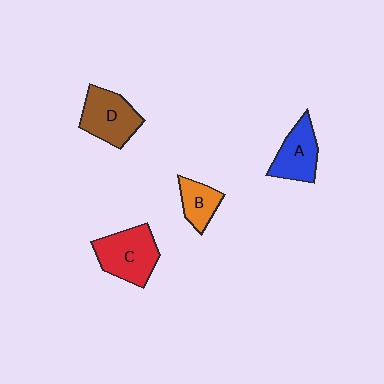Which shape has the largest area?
Shape C (red).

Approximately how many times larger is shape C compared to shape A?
Approximately 1.3 times.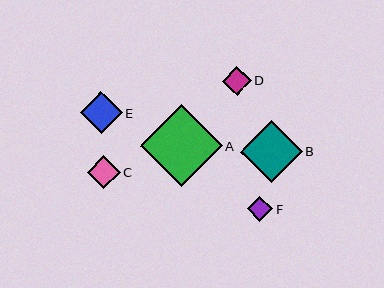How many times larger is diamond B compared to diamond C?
Diamond B is approximately 1.9 times the size of diamond C.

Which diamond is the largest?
Diamond A is the largest with a size of approximately 82 pixels.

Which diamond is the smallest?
Diamond F is the smallest with a size of approximately 26 pixels.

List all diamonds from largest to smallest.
From largest to smallest: A, B, E, C, D, F.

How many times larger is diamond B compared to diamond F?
Diamond B is approximately 2.4 times the size of diamond F.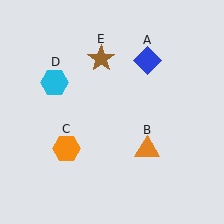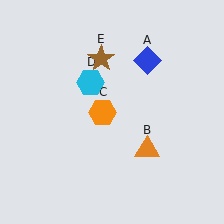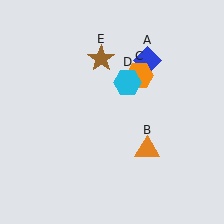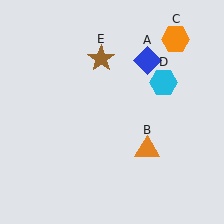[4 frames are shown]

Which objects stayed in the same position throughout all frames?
Blue diamond (object A) and orange triangle (object B) and brown star (object E) remained stationary.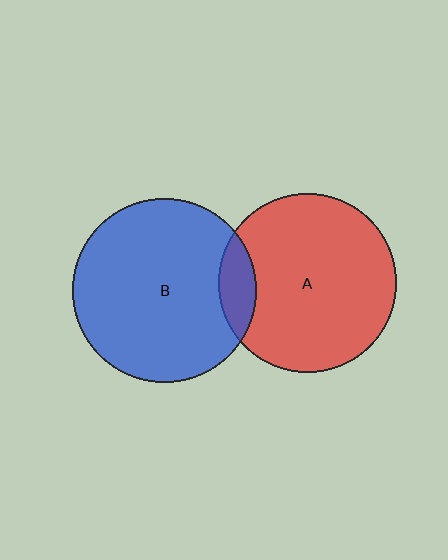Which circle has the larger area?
Circle B (blue).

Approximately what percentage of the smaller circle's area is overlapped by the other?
Approximately 10%.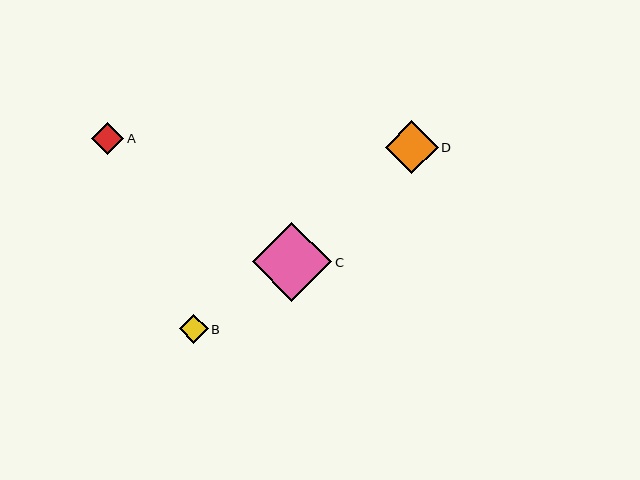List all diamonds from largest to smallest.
From largest to smallest: C, D, A, B.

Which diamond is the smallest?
Diamond B is the smallest with a size of approximately 29 pixels.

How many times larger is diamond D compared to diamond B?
Diamond D is approximately 1.8 times the size of diamond B.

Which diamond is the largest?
Diamond C is the largest with a size of approximately 80 pixels.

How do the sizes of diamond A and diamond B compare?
Diamond A and diamond B are approximately the same size.